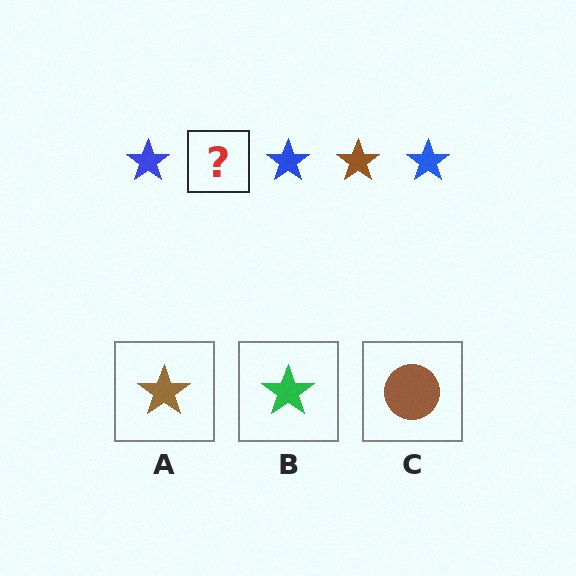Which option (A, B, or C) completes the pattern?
A.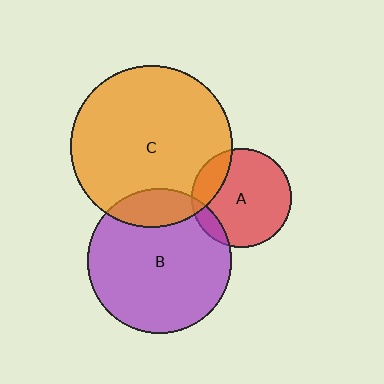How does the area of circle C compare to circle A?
Approximately 2.7 times.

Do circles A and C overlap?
Yes.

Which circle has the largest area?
Circle C (orange).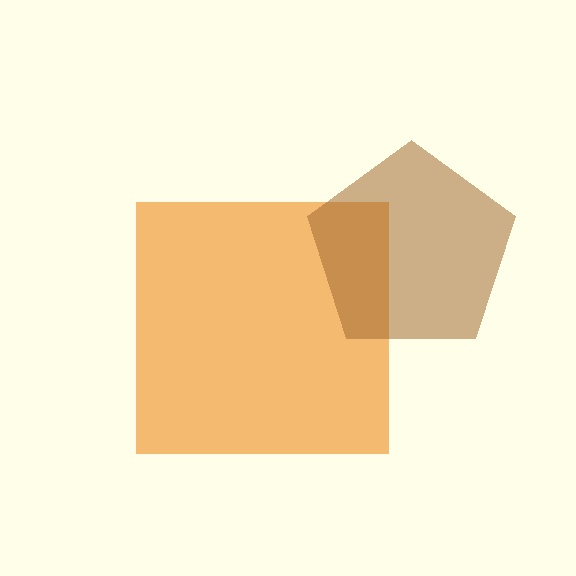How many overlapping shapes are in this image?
There are 2 overlapping shapes in the image.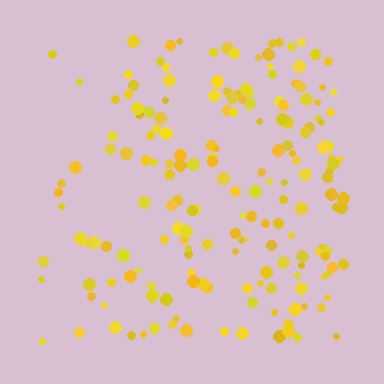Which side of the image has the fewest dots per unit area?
The left.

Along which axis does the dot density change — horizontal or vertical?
Horizontal.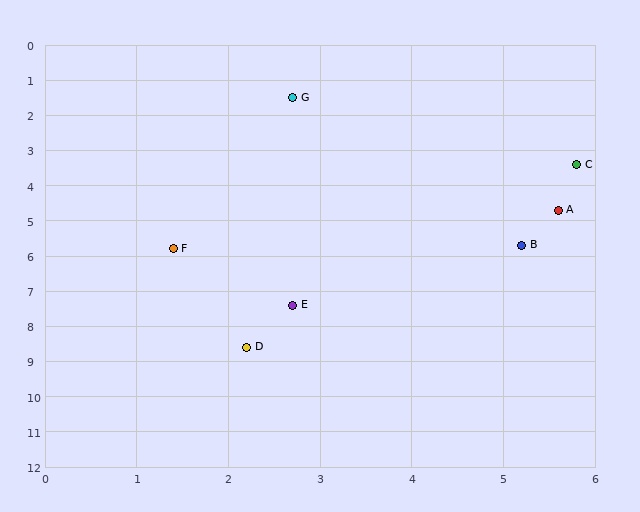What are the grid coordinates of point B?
Point B is at approximately (5.2, 5.7).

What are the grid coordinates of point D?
Point D is at approximately (2.2, 8.6).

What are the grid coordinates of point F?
Point F is at approximately (1.4, 5.8).